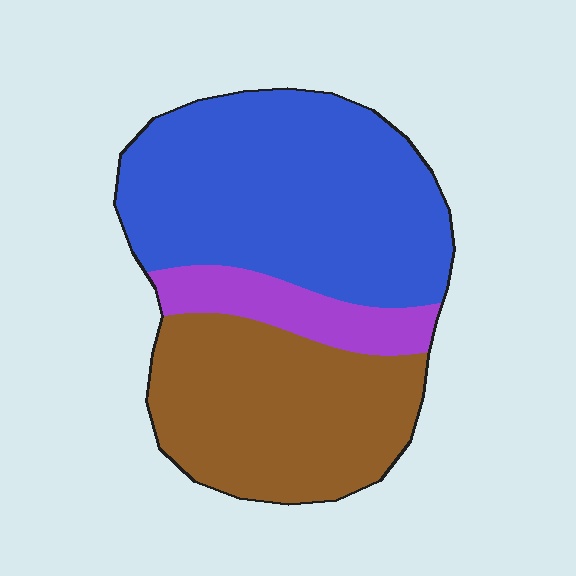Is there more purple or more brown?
Brown.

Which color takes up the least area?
Purple, at roughly 10%.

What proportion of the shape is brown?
Brown covers 37% of the shape.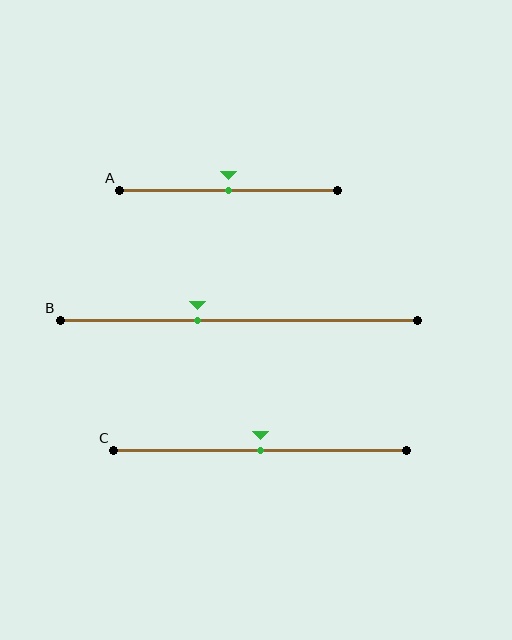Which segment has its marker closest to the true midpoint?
Segment A has its marker closest to the true midpoint.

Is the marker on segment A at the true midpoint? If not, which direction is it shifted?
Yes, the marker on segment A is at the true midpoint.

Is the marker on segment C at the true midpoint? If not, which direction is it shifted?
Yes, the marker on segment C is at the true midpoint.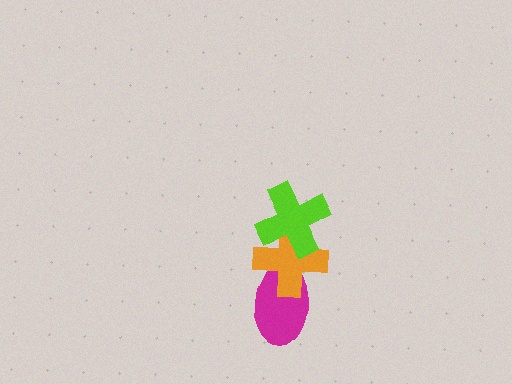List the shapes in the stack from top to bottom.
From top to bottom: the lime cross, the orange cross, the magenta ellipse.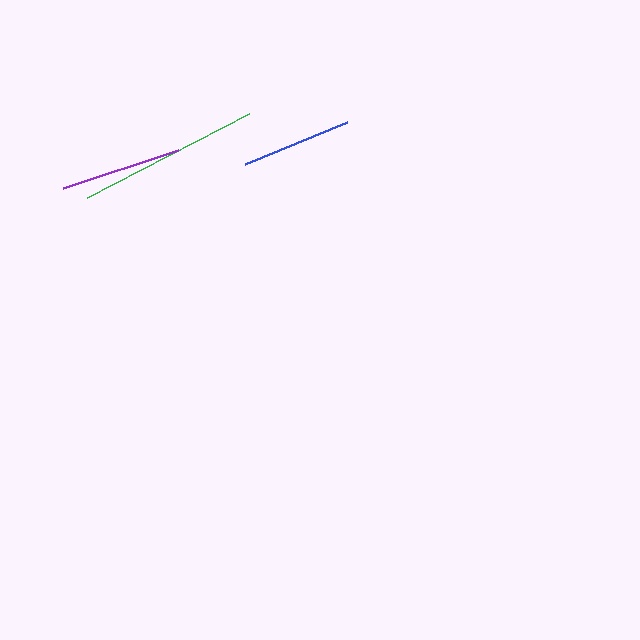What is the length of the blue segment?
The blue segment is approximately 111 pixels long.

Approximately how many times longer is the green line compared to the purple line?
The green line is approximately 1.5 times the length of the purple line.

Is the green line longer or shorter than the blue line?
The green line is longer than the blue line.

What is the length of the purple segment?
The purple segment is approximately 121 pixels long.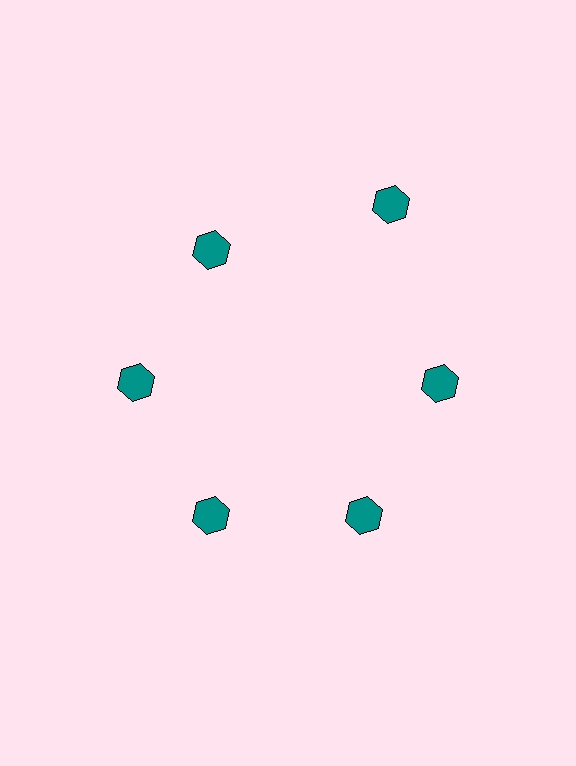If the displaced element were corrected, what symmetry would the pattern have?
It would have 6-fold rotational symmetry — the pattern would map onto itself every 60 degrees.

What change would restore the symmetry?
The symmetry would be restored by moving it inward, back onto the ring so that all 6 hexagons sit at equal angles and equal distance from the center.